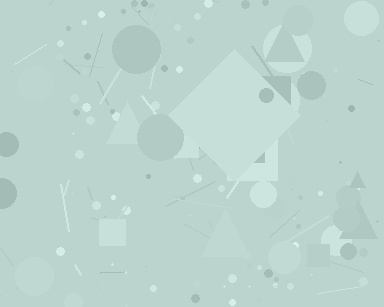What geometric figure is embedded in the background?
A diamond is embedded in the background.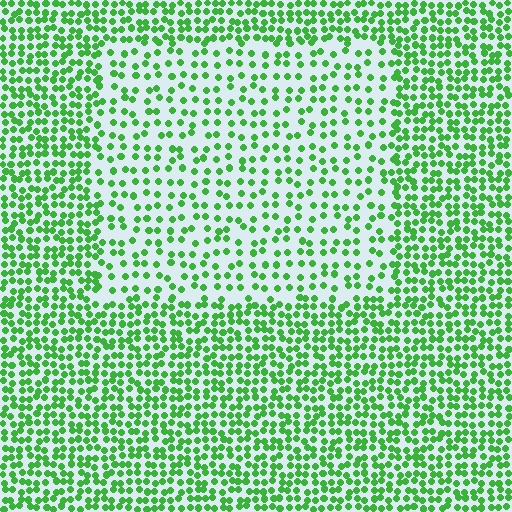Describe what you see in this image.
The image contains small green elements arranged at two different densities. A rectangle-shaped region is visible where the elements are less densely packed than the surrounding area.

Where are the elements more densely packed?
The elements are more densely packed outside the rectangle boundary.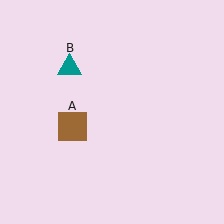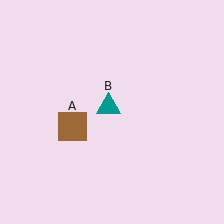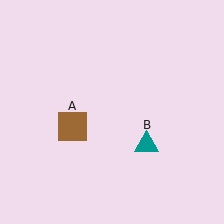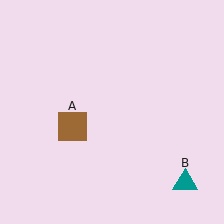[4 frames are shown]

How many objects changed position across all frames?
1 object changed position: teal triangle (object B).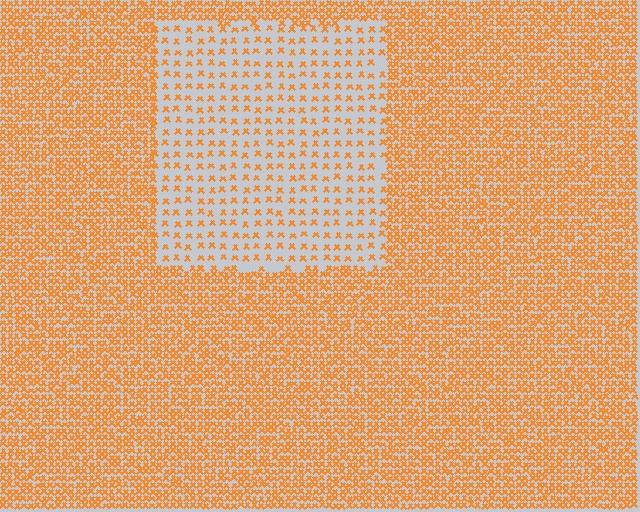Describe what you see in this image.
The image contains small orange elements arranged at two different densities. A rectangle-shaped region is visible where the elements are less densely packed than the surrounding area.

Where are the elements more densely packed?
The elements are more densely packed outside the rectangle boundary.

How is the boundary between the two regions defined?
The boundary is defined by a change in element density (approximately 2.8x ratio). All elements are the same color, size, and shape.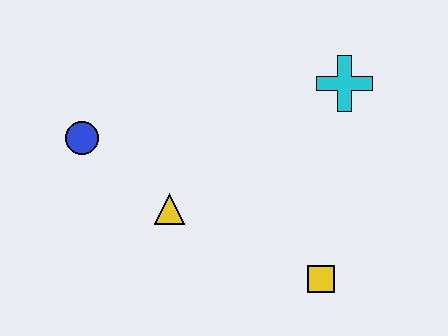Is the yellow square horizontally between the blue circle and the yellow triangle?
No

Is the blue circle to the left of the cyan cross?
Yes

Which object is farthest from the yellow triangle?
The cyan cross is farthest from the yellow triangle.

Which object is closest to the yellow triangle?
The blue circle is closest to the yellow triangle.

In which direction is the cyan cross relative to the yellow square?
The cyan cross is above the yellow square.